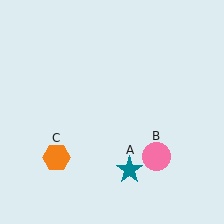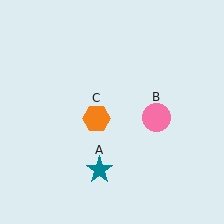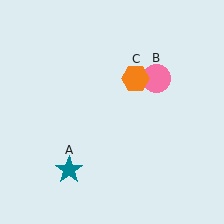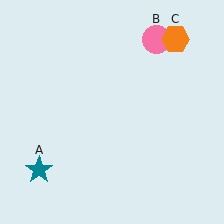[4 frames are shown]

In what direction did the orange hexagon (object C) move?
The orange hexagon (object C) moved up and to the right.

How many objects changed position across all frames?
3 objects changed position: teal star (object A), pink circle (object B), orange hexagon (object C).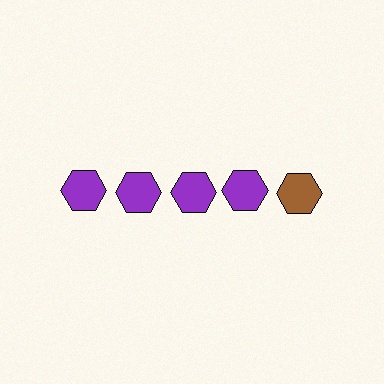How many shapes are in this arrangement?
There are 5 shapes arranged in a grid pattern.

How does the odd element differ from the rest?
It has a different color: brown instead of purple.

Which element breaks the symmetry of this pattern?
The brown hexagon in the top row, rightmost column breaks the symmetry. All other shapes are purple hexagons.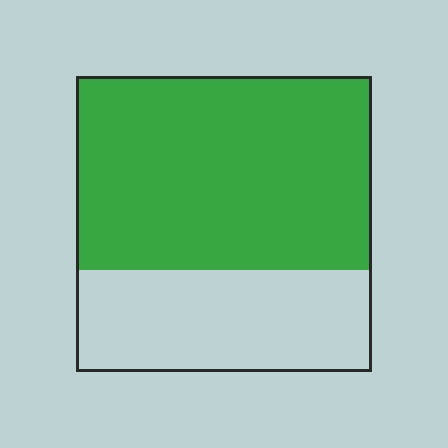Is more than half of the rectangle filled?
Yes.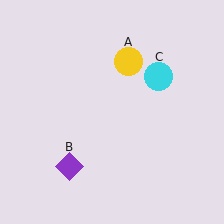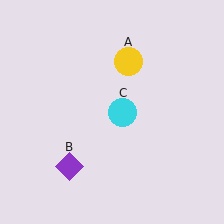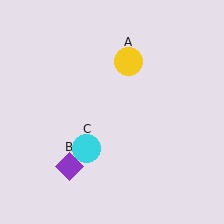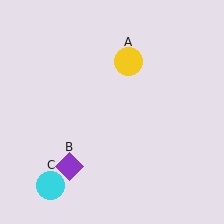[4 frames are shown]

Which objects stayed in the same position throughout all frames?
Yellow circle (object A) and purple diamond (object B) remained stationary.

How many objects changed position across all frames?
1 object changed position: cyan circle (object C).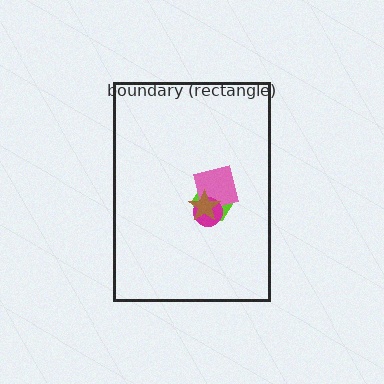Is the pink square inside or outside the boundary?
Inside.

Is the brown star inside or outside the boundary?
Inside.